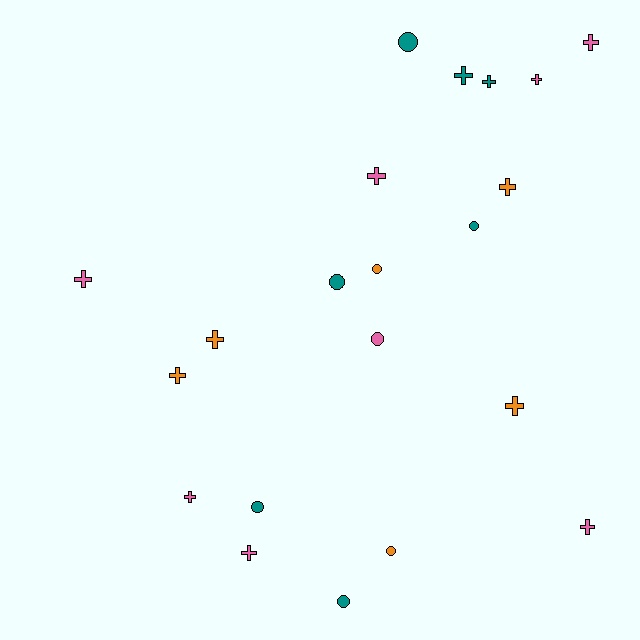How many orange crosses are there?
There are 4 orange crosses.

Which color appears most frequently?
Pink, with 8 objects.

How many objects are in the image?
There are 21 objects.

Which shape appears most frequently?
Cross, with 13 objects.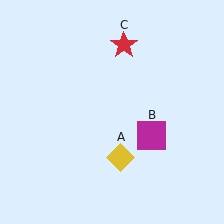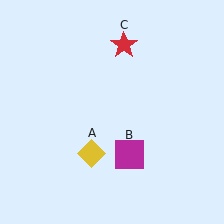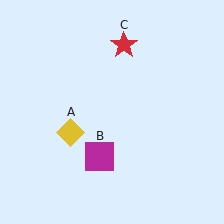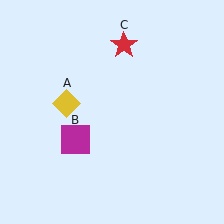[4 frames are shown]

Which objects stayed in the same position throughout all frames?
Red star (object C) remained stationary.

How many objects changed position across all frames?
2 objects changed position: yellow diamond (object A), magenta square (object B).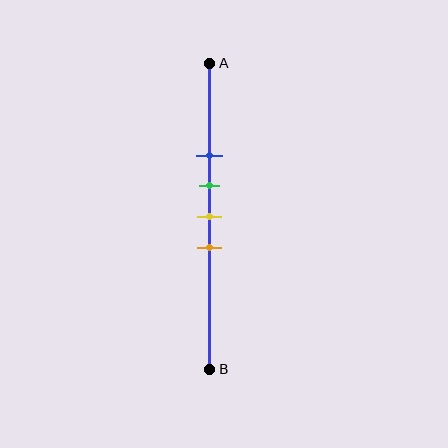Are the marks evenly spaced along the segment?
Yes, the marks are approximately evenly spaced.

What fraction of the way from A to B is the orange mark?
The orange mark is approximately 60% (0.6) of the way from A to B.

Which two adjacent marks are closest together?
The green and yellow marks are the closest adjacent pair.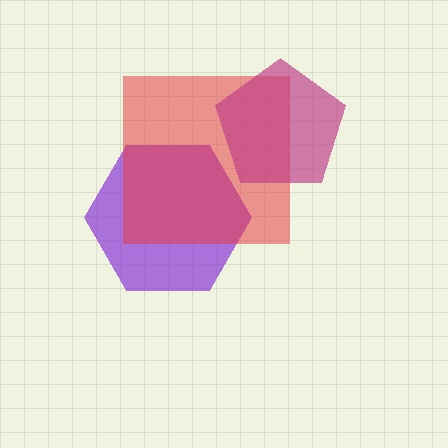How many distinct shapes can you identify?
There are 3 distinct shapes: a purple hexagon, a red square, a magenta pentagon.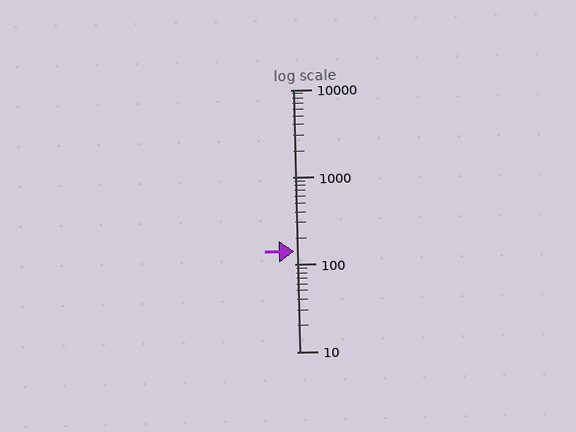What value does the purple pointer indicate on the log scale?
The pointer indicates approximately 140.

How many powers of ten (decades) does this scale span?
The scale spans 3 decades, from 10 to 10000.